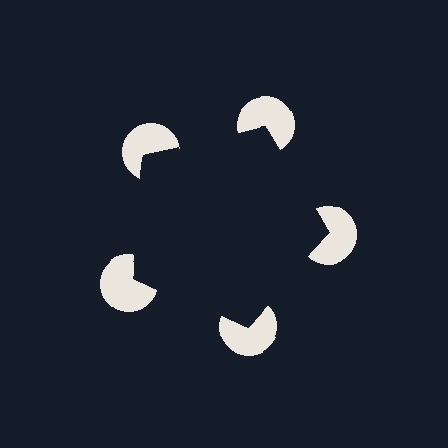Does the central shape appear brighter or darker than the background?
It typically appears slightly darker than the background, even though no actual brightness change is drawn.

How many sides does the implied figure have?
5 sides.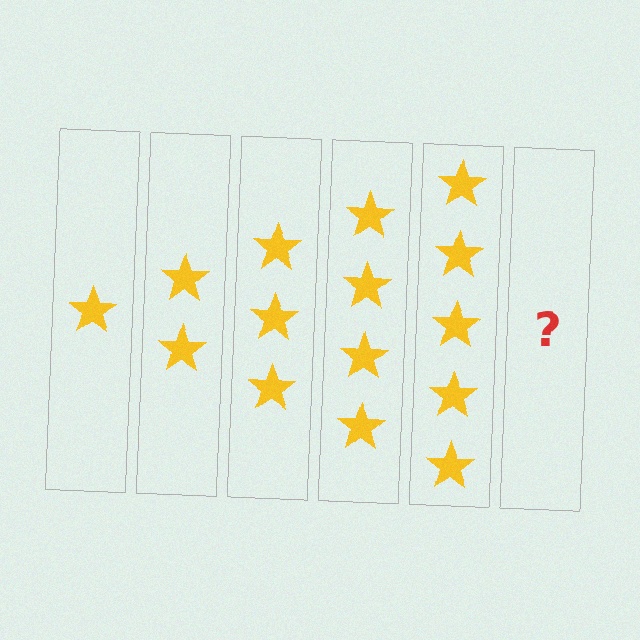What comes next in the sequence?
The next element should be 6 stars.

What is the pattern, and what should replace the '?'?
The pattern is that each step adds one more star. The '?' should be 6 stars.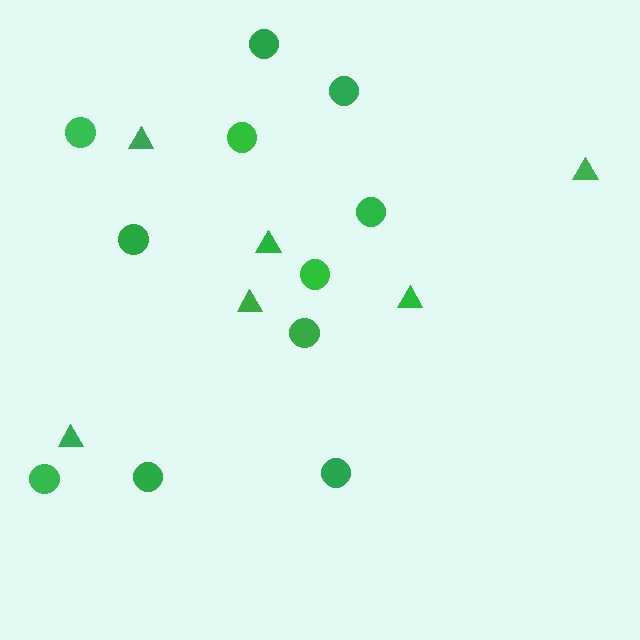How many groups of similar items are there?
There are 2 groups: one group of circles (11) and one group of triangles (6).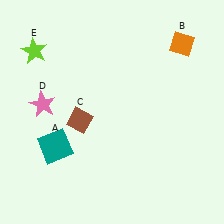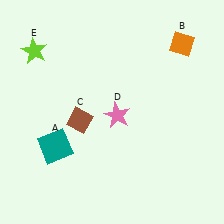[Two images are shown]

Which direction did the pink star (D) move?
The pink star (D) moved right.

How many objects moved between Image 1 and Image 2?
1 object moved between the two images.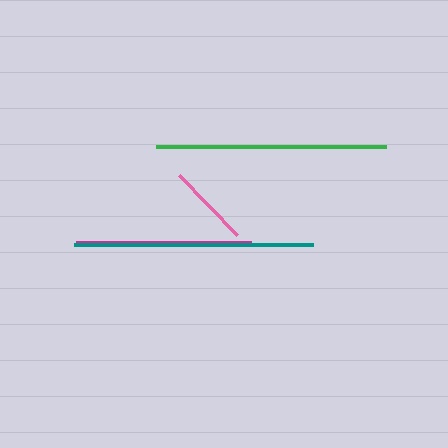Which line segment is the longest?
The teal line is the longest at approximately 239 pixels.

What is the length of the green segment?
The green segment is approximately 230 pixels long.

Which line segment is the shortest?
The pink line is the shortest at approximately 84 pixels.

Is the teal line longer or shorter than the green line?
The teal line is longer than the green line.